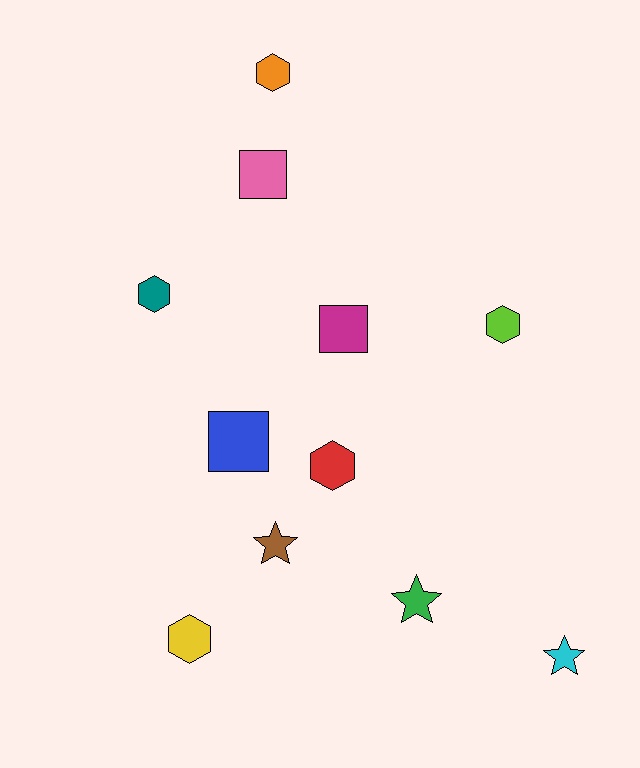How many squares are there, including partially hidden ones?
There are 3 squares.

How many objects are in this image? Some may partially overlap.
There are 11 objects.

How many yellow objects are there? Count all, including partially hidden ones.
There is 1 yellow object.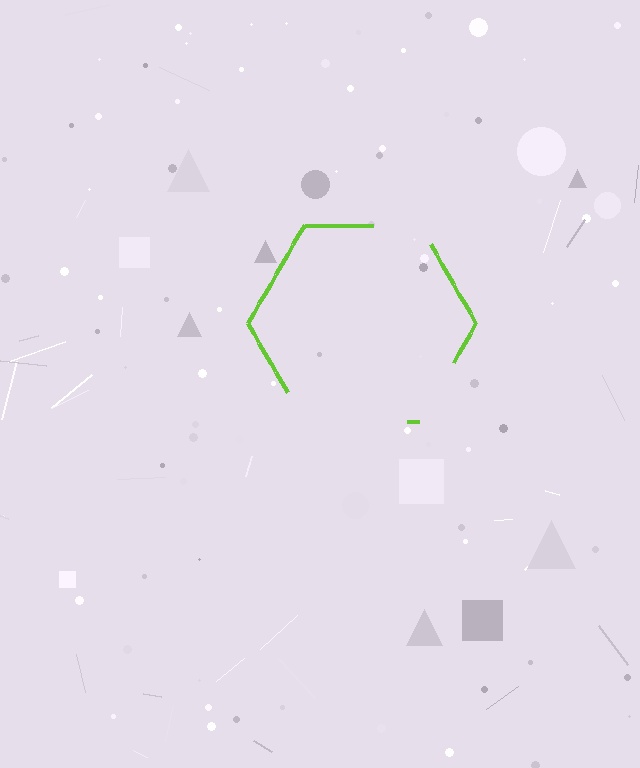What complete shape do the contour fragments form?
The contour fragments form a hexagon.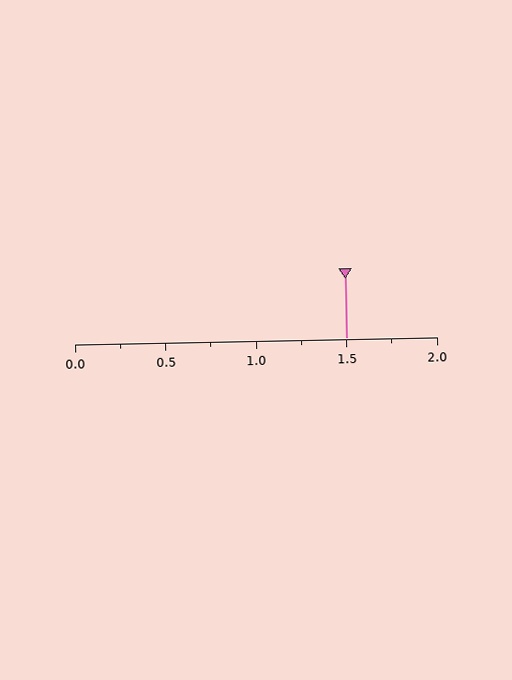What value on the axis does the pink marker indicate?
The marker indicates approximately 1.5.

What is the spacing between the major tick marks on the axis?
The major ticks are spaced 0.5 apart.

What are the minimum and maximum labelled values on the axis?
The axis runs from 0.0 to 2.0.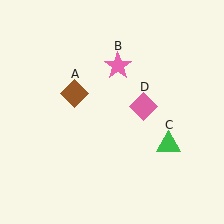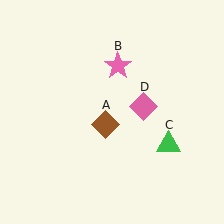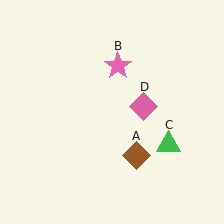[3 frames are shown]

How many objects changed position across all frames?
1 object changed position: brown diamond (object A).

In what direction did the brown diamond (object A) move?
The brown diamond (object A) moved down and to the right.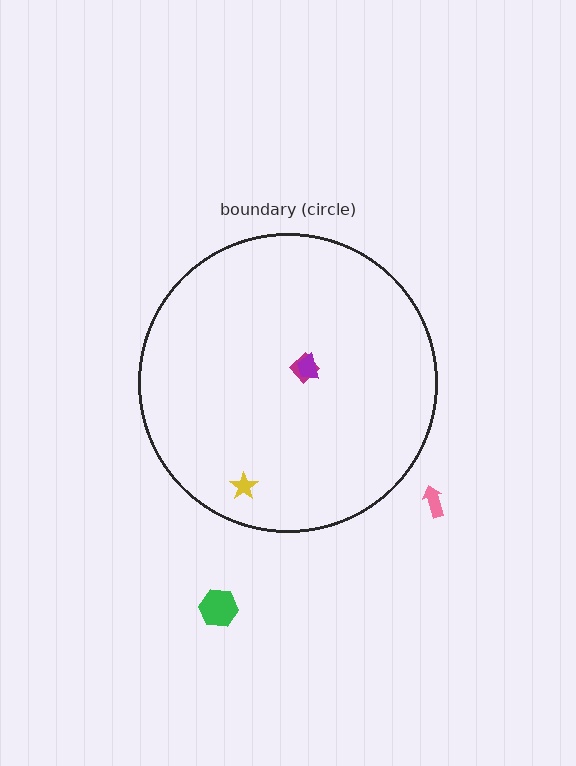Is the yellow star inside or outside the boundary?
Inside.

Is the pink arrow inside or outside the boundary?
Outside.